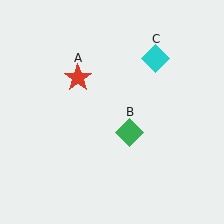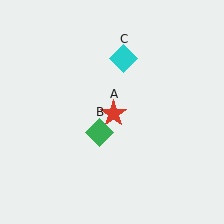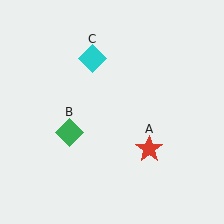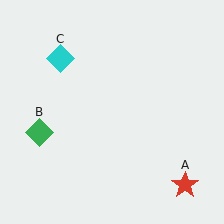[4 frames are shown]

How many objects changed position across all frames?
3 objects changed position: red star (object A), green diamond (object B), cyan diamond (object C).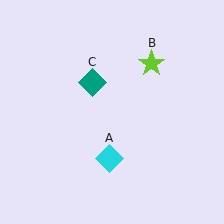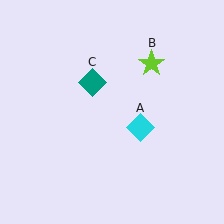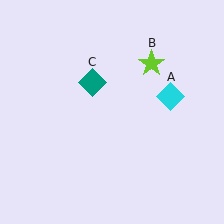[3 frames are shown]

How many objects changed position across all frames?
1 object changed position: cyan diamond (object A).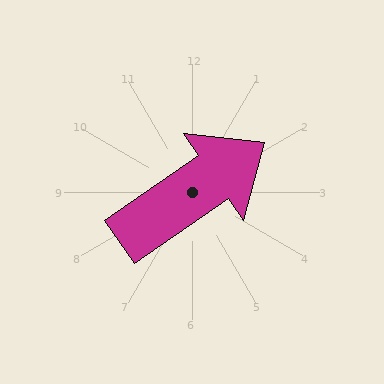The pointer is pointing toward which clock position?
Roughly 2 o'clock.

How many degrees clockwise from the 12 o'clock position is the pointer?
Approximately 56 degrees.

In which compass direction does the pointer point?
Northeast.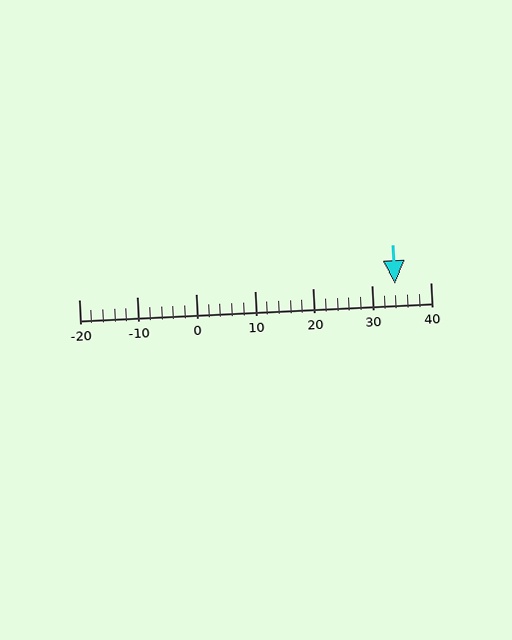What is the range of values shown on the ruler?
The ruler shows values from -20 to 40.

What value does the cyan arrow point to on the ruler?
The cyan arrow points to approximately 34.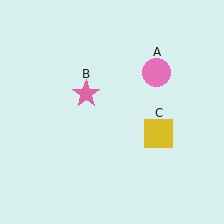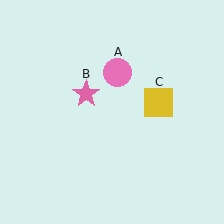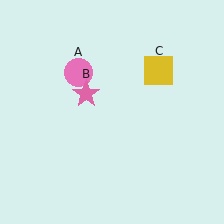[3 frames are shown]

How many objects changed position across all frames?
2 objects changed position: pink circle (object A), yellow square (object C).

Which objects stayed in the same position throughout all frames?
Pink star (object B) remained stationary.